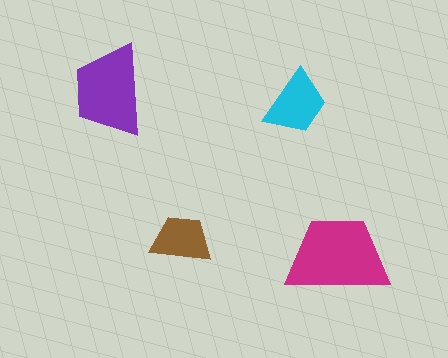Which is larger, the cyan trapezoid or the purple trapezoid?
The purple one.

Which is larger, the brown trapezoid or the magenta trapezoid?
The magenta one.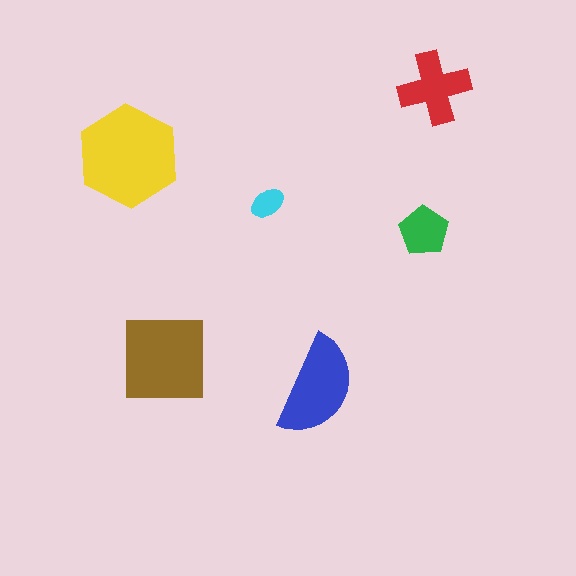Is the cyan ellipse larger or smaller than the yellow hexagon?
Smaller.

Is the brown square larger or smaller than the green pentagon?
Larger.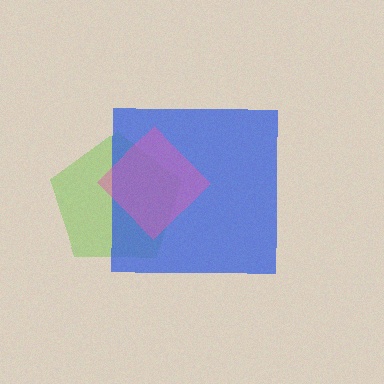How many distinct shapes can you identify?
There are 3 distinct shapes: a lime pentagon, a blue square, a pink diamond.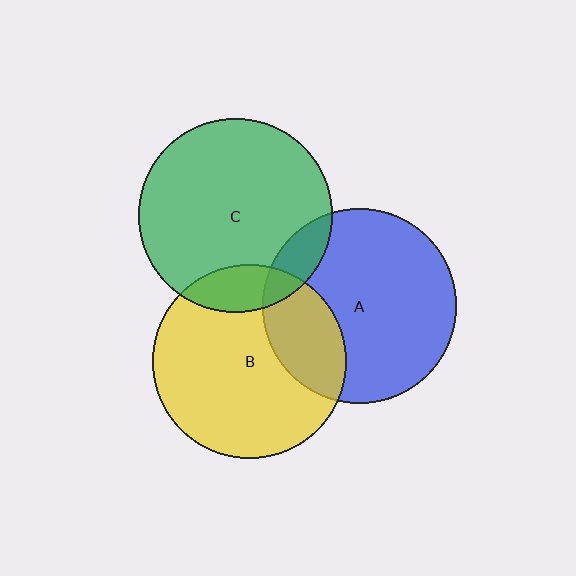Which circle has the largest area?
Circle A (blue).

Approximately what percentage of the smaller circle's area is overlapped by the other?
Approximately 25%.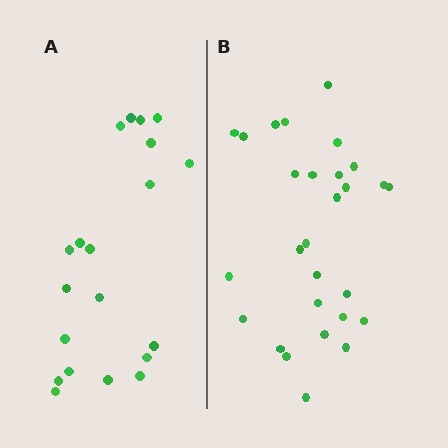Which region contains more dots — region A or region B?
Region B (the right region) has more dots.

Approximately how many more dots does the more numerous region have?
Region B has roughly 8 or so more dots than region A.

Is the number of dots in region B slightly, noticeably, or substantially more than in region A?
Region B has noticeably more, but not dramatically so. The ratio is roughly 1.4 to 1.